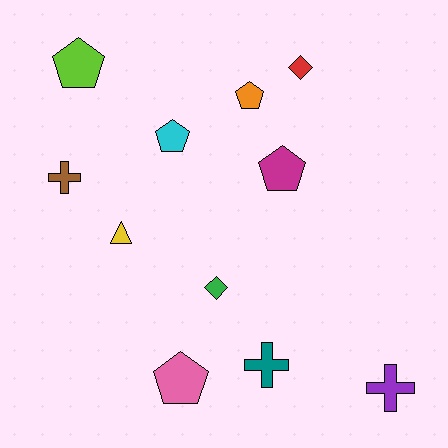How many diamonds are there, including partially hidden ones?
There are 2 diamonds.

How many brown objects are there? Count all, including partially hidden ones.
There is 1 brown object.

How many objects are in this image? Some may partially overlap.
There are 11 objects.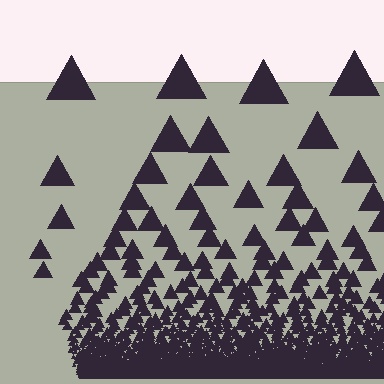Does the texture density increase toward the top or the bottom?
Density increases toward the bottom.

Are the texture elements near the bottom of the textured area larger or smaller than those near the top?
Smaller. The gradient is inverted — elements near the bottom are smaller and denser.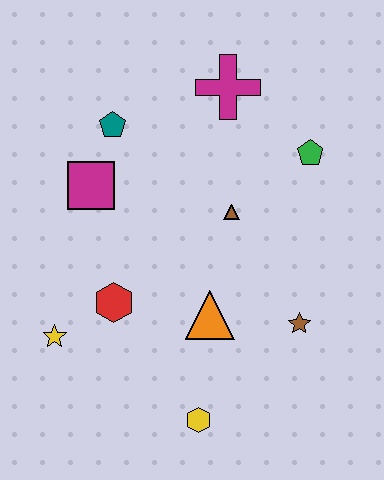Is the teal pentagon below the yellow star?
No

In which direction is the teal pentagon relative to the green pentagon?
The teal pentagon is to the left of the green pentagon.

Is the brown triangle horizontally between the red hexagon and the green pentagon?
Yes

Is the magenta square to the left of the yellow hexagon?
Yes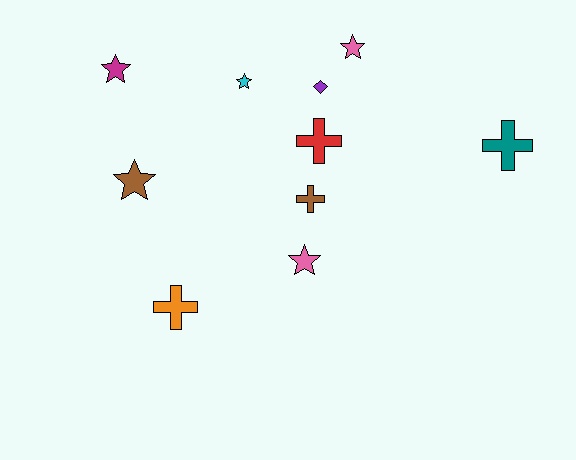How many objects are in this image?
There are 10 objects.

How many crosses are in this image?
There are 4 crosses.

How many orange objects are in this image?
There is 1 orange object.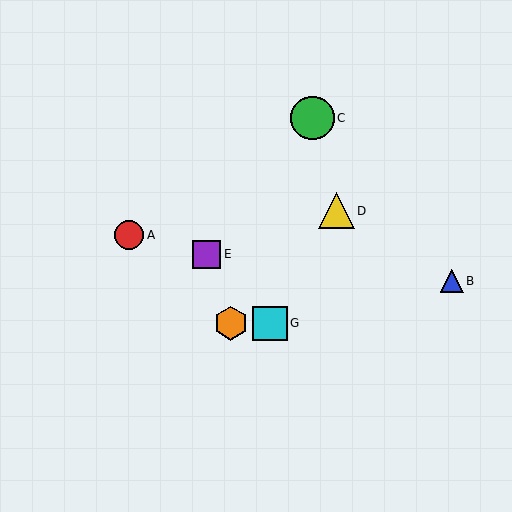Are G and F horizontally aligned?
Yes, both are at y≈323.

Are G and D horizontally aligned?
No, G is at y≈323 and D is at y≈211.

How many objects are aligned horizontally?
2 objects (F, G) are aligned horizontally.